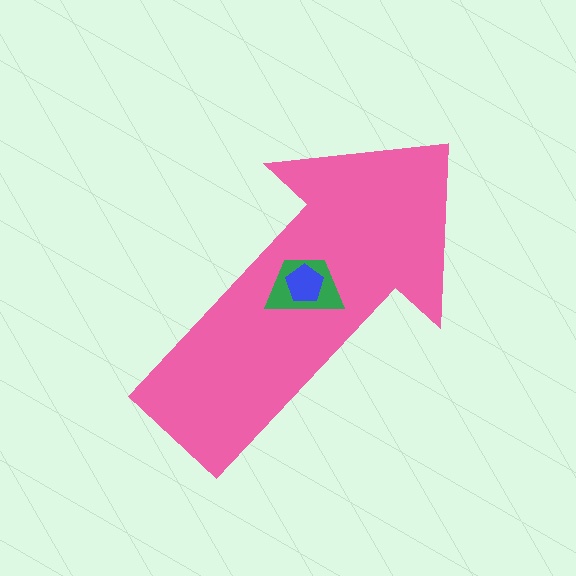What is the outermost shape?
The pink arrow.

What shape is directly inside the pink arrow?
The green trapezoid.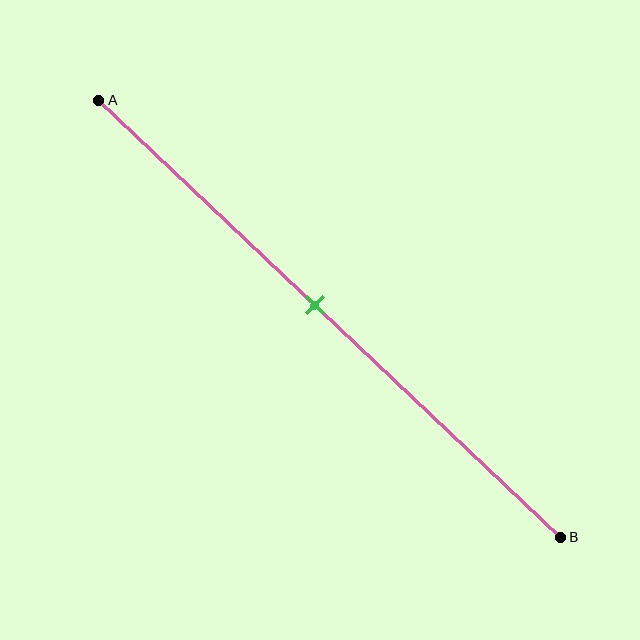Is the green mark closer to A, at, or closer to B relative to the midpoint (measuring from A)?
The green mark is closer to point A than the midpoint of segment AB.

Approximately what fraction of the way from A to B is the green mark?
The green mark is approximately 45% of the way from A to B.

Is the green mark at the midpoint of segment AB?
No, the mark is at about 45% from A, not at the 50% midpoint.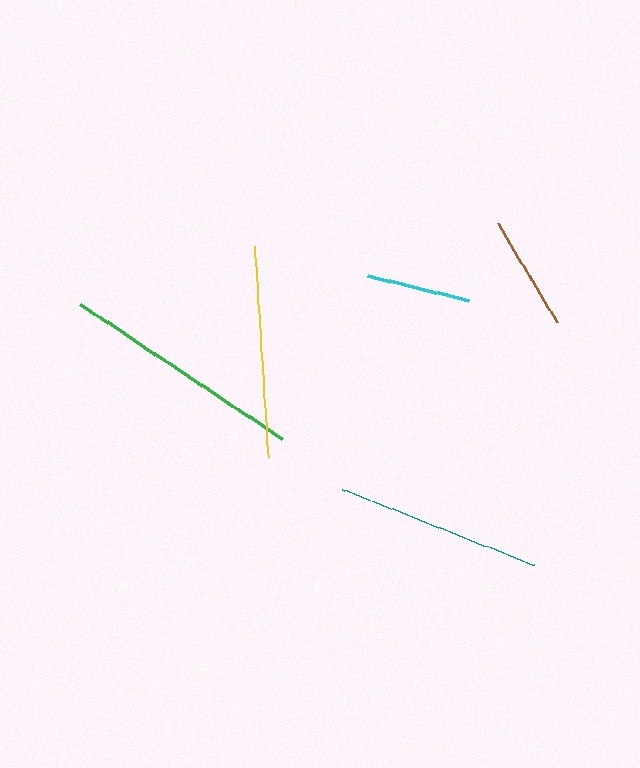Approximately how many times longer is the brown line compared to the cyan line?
The brown line is approximately 1.1 times the length of the cyan line.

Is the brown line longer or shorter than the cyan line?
The brown line is longer than the cyan line.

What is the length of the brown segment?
The brown segment is approximately 115 pixels long.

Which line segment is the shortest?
The cyan line is the shortest at approximately 104 pixels.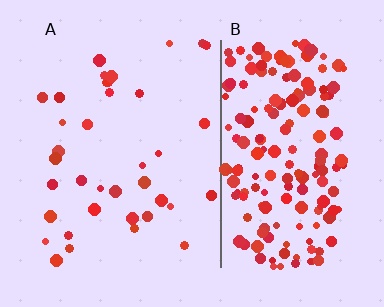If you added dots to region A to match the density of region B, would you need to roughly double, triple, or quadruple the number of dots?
Approximately quadruple.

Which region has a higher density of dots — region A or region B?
B (the right).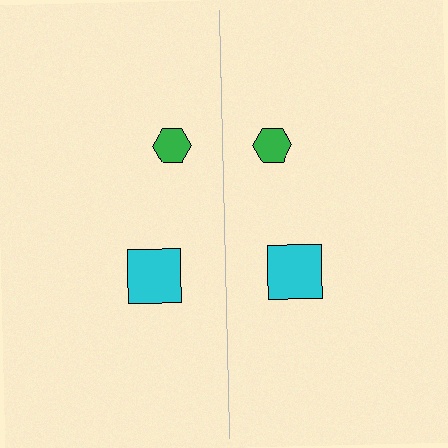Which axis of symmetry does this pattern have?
The pattern has a vertical axis of symmetry running through the center of the image.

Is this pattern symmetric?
Yes, this pattern has bilateral (reflection) symmetry.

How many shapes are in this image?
There are 4 shapes in this image.